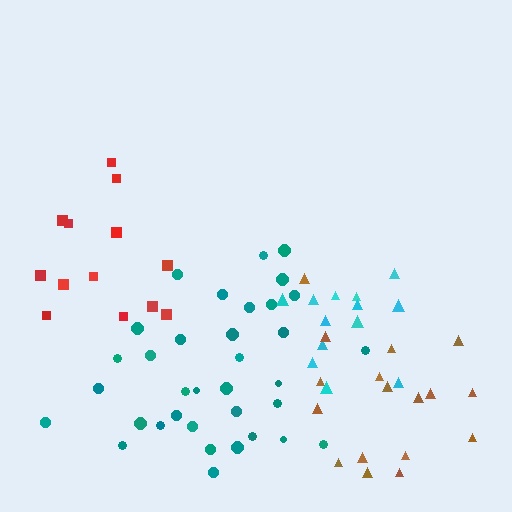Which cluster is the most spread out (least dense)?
Brown.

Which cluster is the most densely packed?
Teal.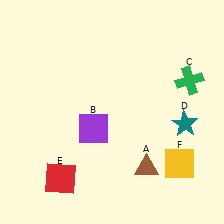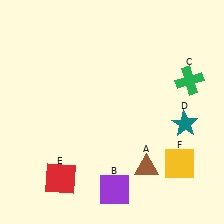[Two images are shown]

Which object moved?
The purple square (B) moved down.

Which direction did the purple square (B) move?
The purple square (B) moved down.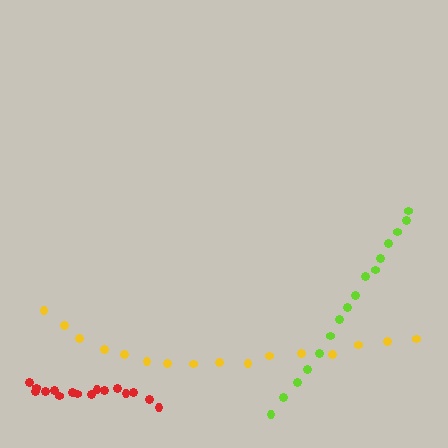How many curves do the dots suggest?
There are 3 distinct paths.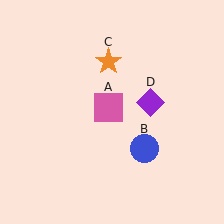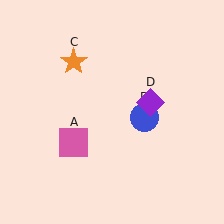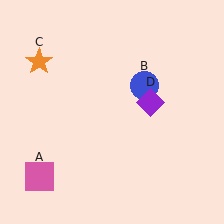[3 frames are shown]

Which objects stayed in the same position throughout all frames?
Purple diamond (object D) remained stationary.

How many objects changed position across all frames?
3 objects changed position: pink square (object A), blue circle (object B), orange star (object C).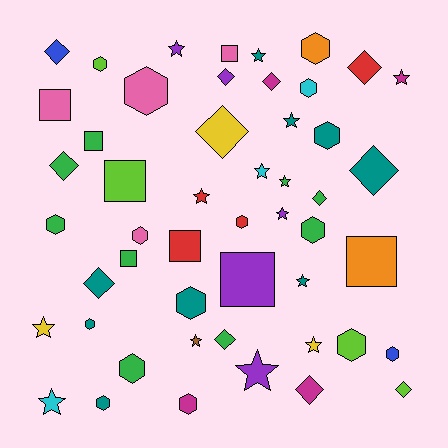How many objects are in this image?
There are 50 objects.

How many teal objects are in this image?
There are 9 teal objects.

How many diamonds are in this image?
There are 12 diamonds.